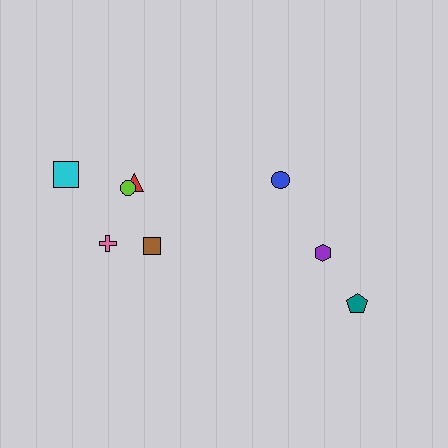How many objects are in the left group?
There are 5 objects.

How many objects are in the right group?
There are 3 objects.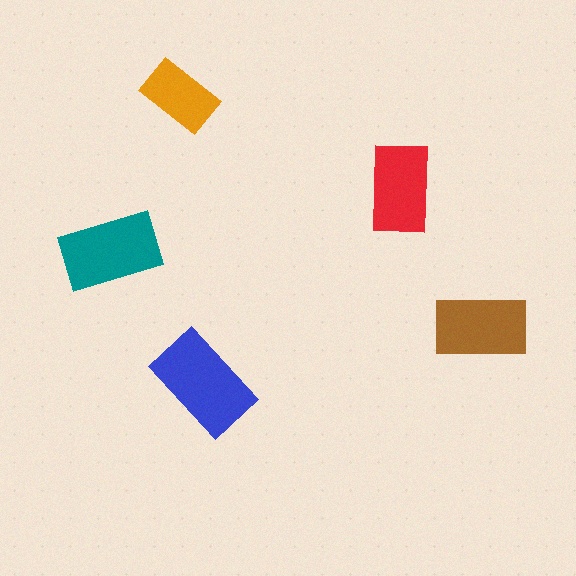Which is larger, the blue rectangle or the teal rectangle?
The blue one.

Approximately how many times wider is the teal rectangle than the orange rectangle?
About 1.5 times wider.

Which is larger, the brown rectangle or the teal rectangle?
The teal one.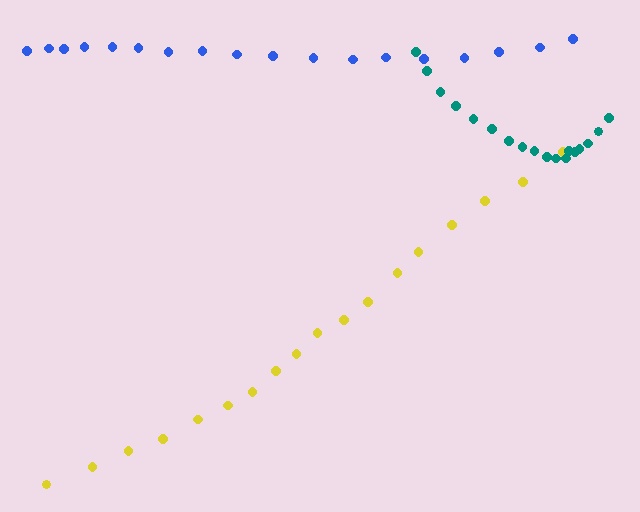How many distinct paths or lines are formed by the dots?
There are 3 distinct paths.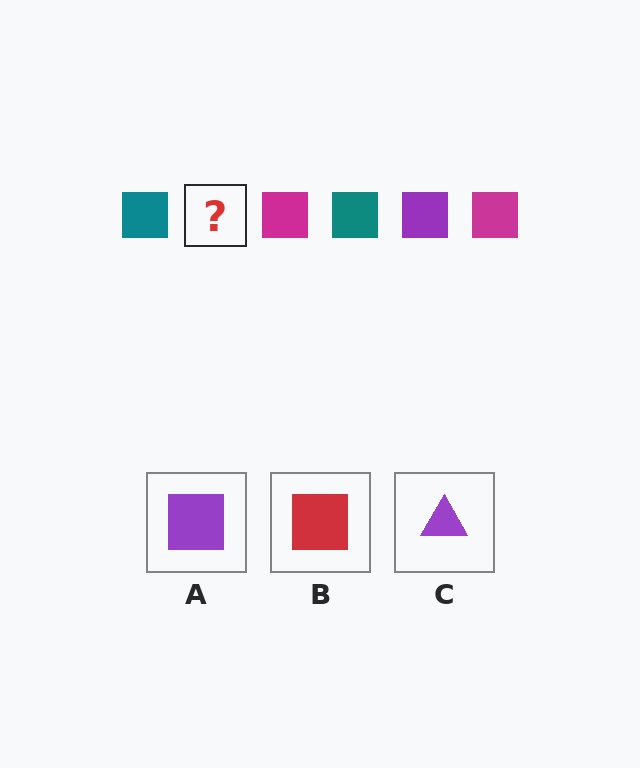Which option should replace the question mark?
Option A.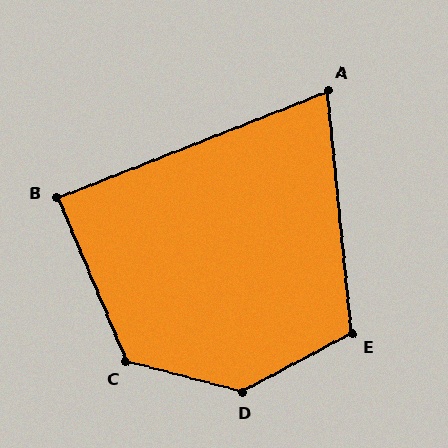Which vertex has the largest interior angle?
D, at approximately 138 degrees.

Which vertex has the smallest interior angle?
A, at approximately 74 degrees.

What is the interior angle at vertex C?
Approximately 127 degrees (obtuse).